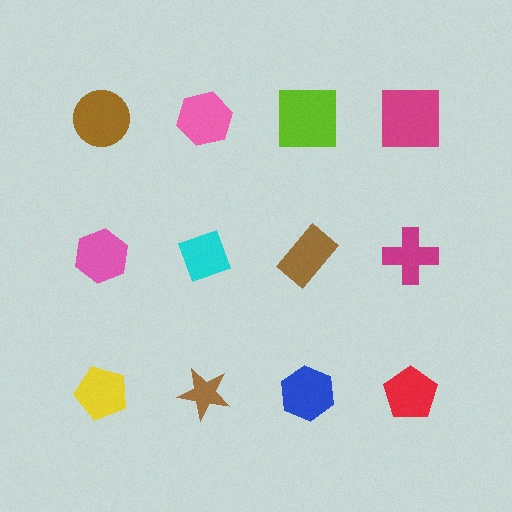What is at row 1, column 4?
A magenta square.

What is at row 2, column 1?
A pink hexagon.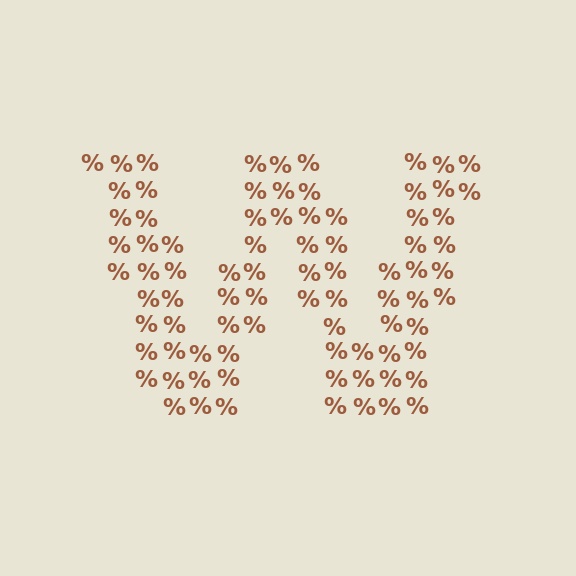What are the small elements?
The small elements are percent signs.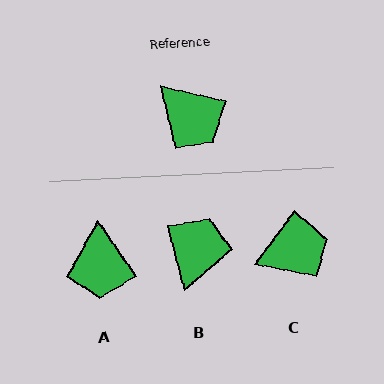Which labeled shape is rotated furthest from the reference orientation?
B, about 118 degrees away.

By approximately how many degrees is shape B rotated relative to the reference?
Approximately 118 degrees counter-clockwise.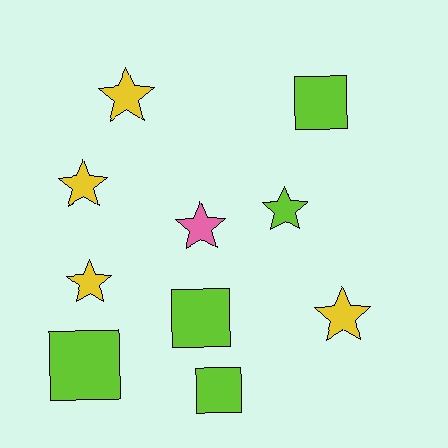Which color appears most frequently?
Lime, with 5 objects.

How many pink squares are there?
There are no pink squares.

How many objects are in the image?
There are 10 objects.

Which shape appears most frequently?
Star, with 6 objects.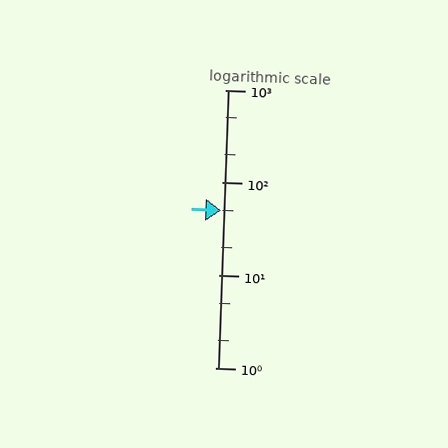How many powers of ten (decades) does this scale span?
The scale spans 3 decades, from 1 to 1000.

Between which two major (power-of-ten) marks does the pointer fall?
The pointer is between 10 and 100.